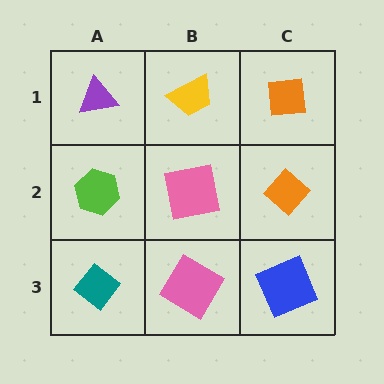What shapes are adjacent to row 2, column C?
An orange square (row 1, column C), a blue square (row 3, column C), a pink square (row 2, column B).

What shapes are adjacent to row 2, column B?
A yellow trapezoid (row 1, column B), a pink diamond (row 3, column B), a lime hexagon (row 2, column A), an orange diamond (row 2, column C).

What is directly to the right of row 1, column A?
A yellow trapezoid.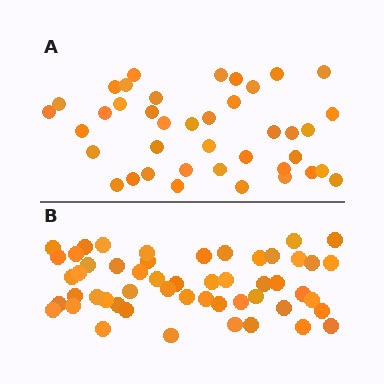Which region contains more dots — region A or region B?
Region B (the bottom region) has more dots.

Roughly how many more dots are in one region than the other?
Region B has roughly 12 or so more dots than region A.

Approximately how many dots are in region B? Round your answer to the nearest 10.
About 50 dots. (The exact count is 52, which rounds to 50.)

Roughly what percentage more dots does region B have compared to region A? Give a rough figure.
About 30% more.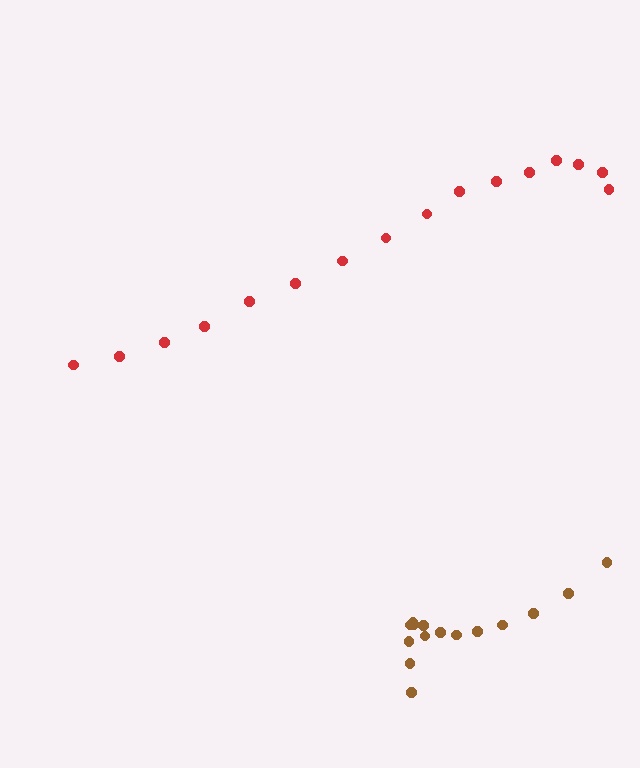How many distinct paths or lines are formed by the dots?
There are 2 distinct paths.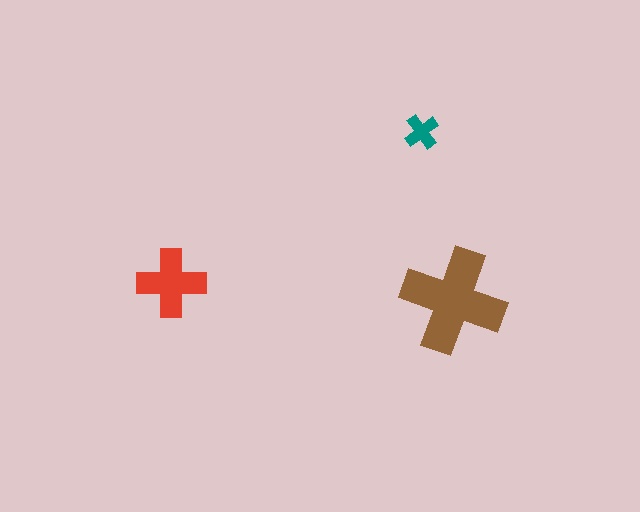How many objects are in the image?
There are 3 objects in the image.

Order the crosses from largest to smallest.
the brown one, the red one, the teal one.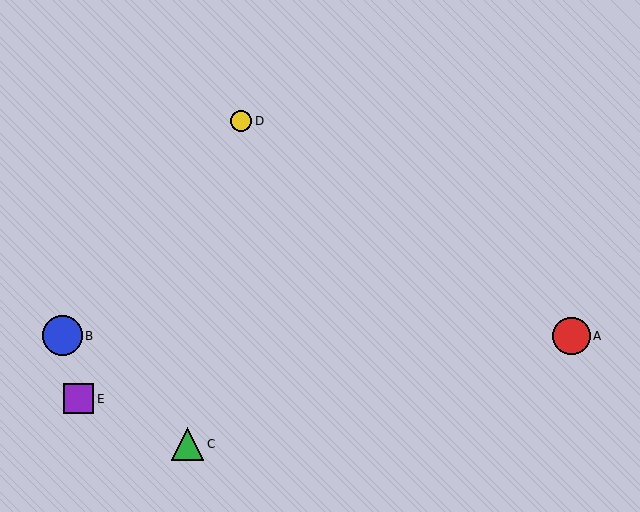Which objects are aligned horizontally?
Objects A, B are aligned horizontally.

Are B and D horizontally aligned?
No, B is at y≈336 and D is at y≈121.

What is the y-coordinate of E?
Object E is at y≈399.